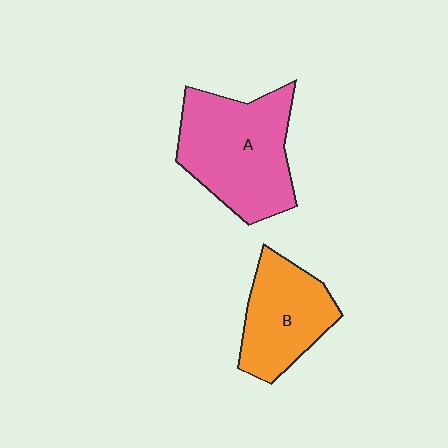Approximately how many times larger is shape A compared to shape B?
Approximately 1.4 times.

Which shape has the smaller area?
Shape B (orange).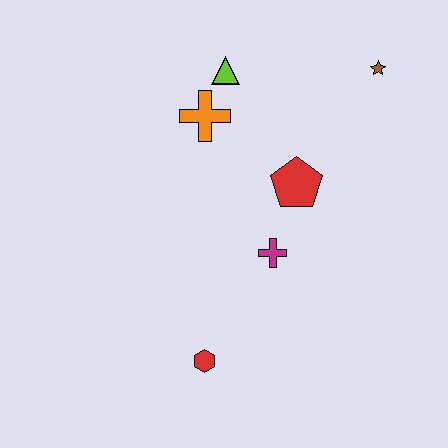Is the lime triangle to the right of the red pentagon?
No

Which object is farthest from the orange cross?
The red hexagon is farthest from the orange cross.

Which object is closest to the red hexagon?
The magenta cross is closest to the red hexagon.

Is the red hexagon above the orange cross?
No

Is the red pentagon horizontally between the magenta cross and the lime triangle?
No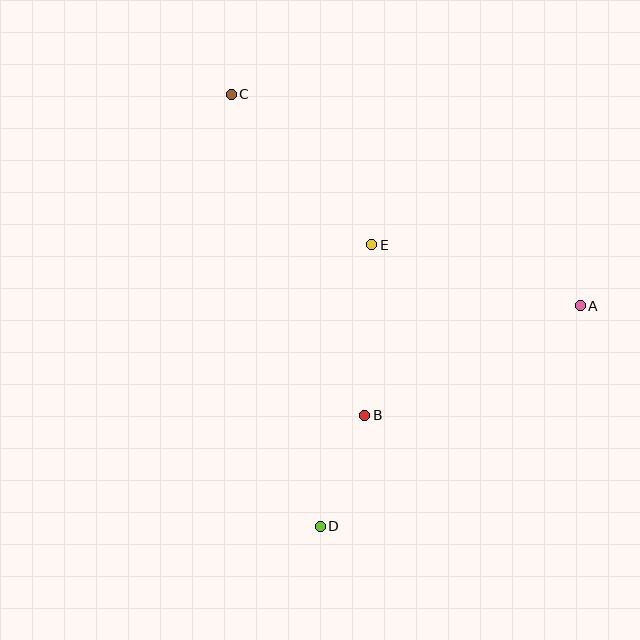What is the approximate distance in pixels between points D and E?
The distance between D and E is approximately 286 pixels.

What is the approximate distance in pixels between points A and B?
The distance between A and B is approximately 242 pixels.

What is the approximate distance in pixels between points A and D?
The distance between A and D is approximately 341 pixels.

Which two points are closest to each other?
Points B and D are closest to each other.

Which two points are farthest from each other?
Points C and D are farthest from each other.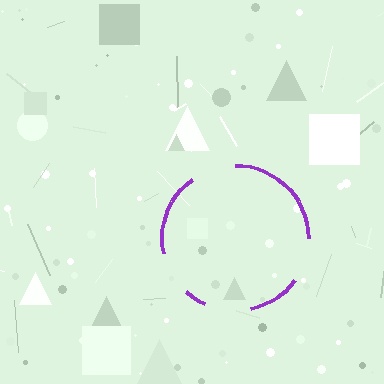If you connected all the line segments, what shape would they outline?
They would outline a circle.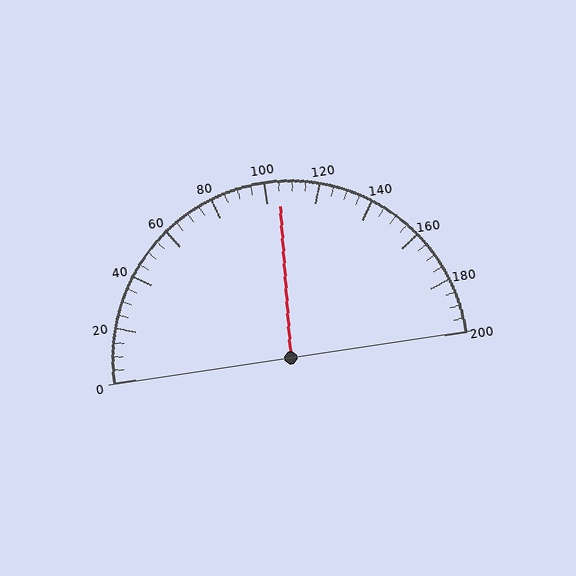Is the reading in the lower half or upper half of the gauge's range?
The reading is in the upper half of the range (0 to 200).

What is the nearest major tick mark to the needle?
The nearest major tick mark is 100.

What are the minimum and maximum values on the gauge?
The gauge ranges from 0 to 200.